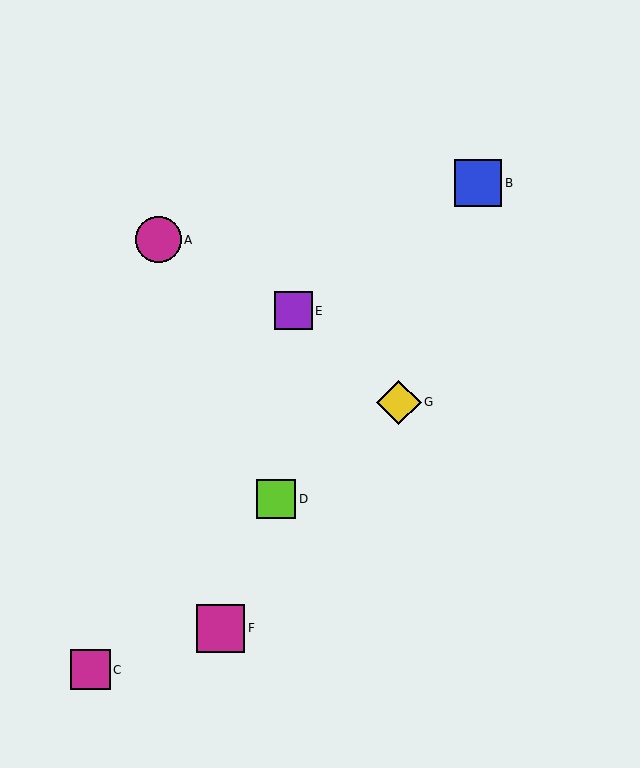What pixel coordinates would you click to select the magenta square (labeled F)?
Click at (221, 628) to select the magenta square F.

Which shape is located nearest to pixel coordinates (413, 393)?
The yellow diamond (labeled G) at (399, 402) is nearest to that location.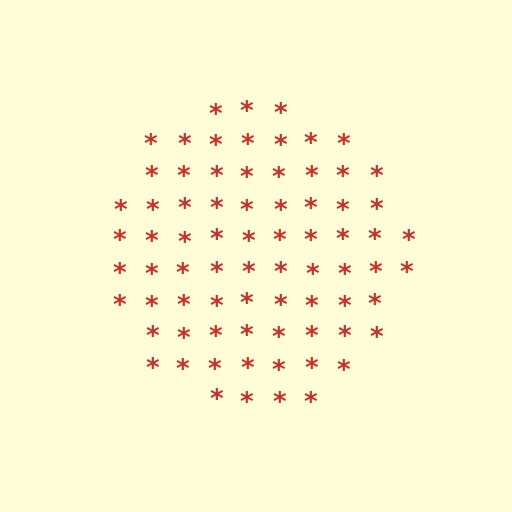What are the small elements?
The small elements are asterisks.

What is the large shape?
The large shape is a circle.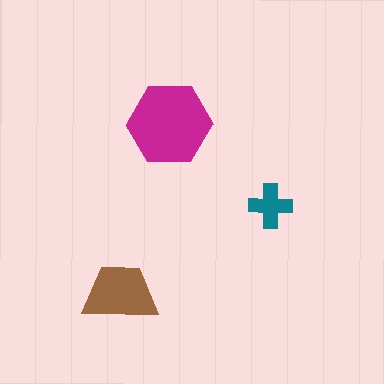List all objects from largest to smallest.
The magenta hexagon, the brown trapezoid, the teal cross.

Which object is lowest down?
The brown trapezoid is bottommost.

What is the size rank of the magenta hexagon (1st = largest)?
1st.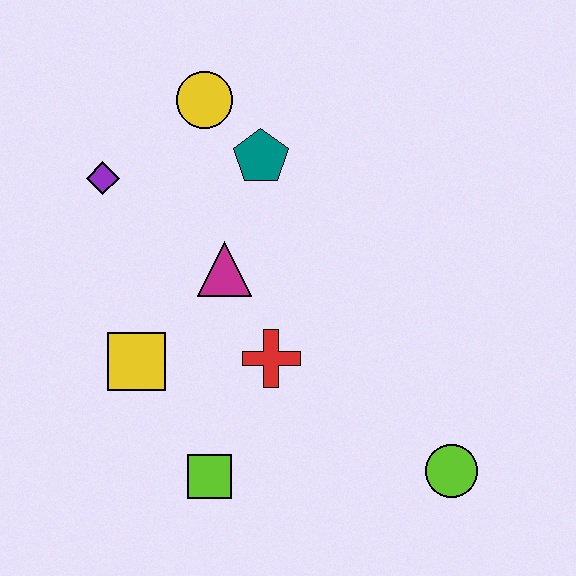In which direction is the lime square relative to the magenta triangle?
The lime square is below the magenta triangle.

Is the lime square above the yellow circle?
No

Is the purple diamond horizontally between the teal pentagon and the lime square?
No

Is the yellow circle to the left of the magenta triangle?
Yes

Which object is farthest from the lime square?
The yellow circle is farthest from the lime square.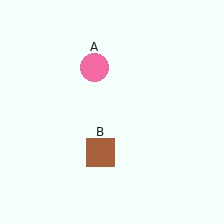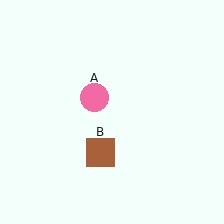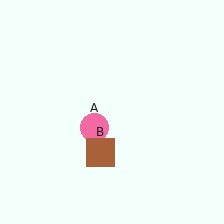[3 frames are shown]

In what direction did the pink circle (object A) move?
The pink circle (object A) moved down.